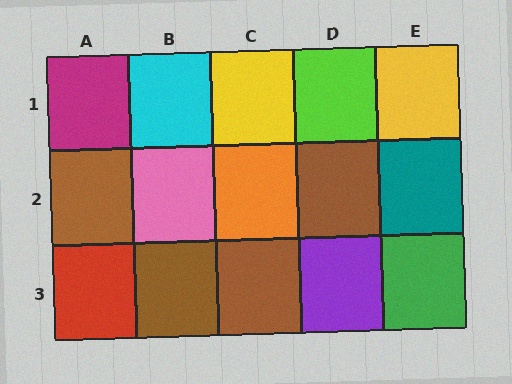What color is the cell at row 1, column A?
Magenta.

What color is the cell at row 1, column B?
Cyan.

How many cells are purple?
1 cell is purple.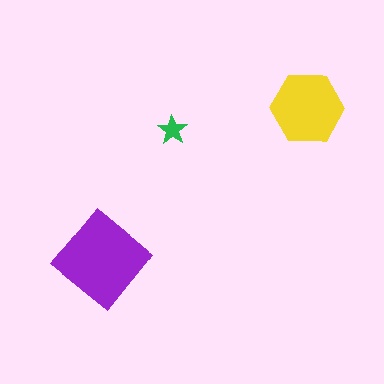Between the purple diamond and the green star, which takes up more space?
The purple diamond.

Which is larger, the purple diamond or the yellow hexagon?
The purple diamond.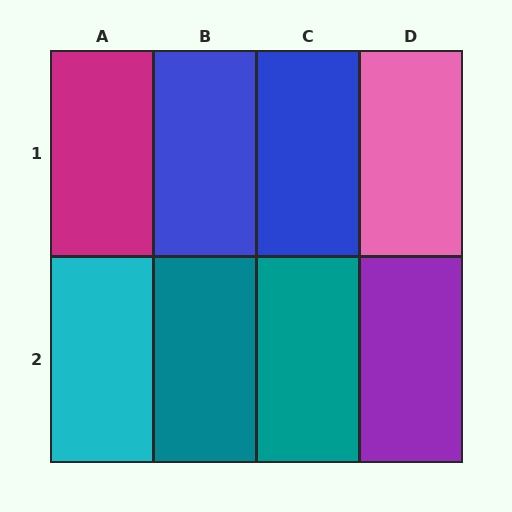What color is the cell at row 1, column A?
Magenta.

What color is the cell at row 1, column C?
Blue.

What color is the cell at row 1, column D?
Pink.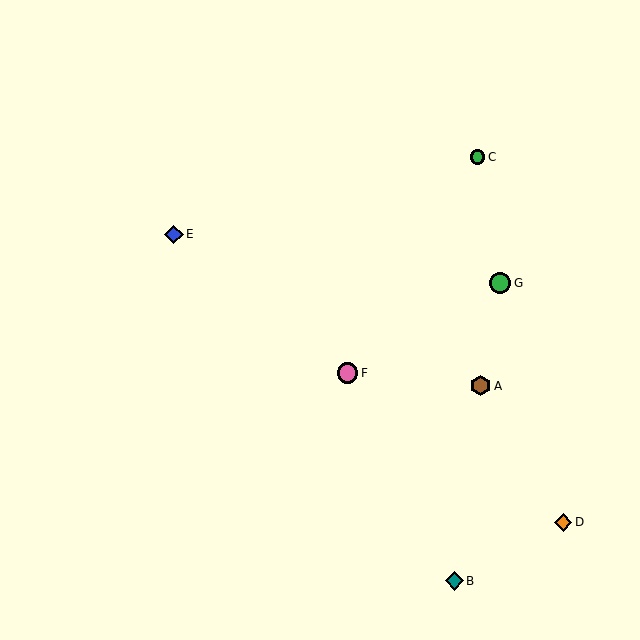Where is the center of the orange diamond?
The center of the orange diamond is at (563, 522).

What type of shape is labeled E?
Shape E is a blue diamond.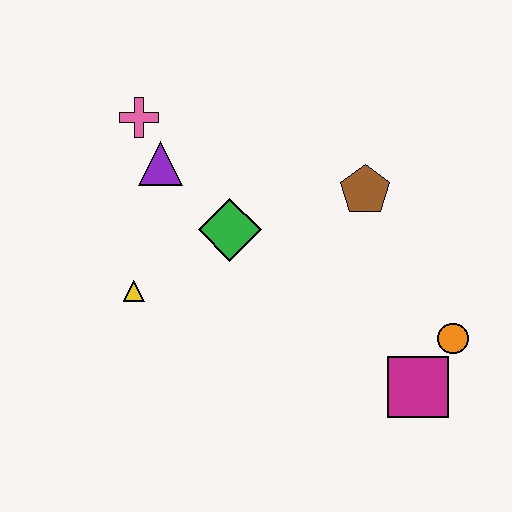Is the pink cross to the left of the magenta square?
Yes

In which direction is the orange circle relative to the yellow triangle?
The orange circle is to the right of the yellow triangle.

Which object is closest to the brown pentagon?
The green diamond is closest to the brown pentagon.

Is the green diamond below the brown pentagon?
Yes